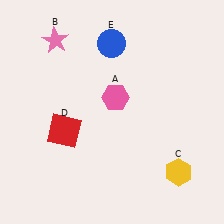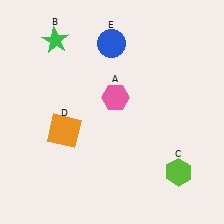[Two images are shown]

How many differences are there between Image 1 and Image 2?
There are 3 differences between the two images.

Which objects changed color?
B changed from pink to green. C changed from yellow to lime. D changed from red to orange.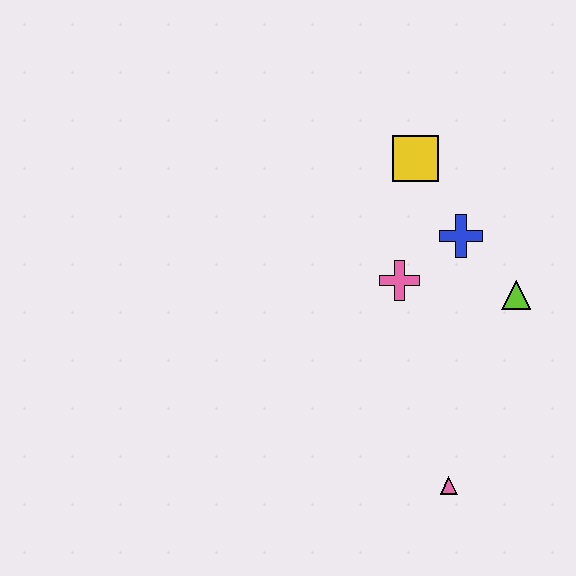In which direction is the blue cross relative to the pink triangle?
The blue cross is above the pink triangle.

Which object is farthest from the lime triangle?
The pink triangle is farthest from the lime triangle.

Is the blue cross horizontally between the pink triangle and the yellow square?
No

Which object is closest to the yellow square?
The blue cross is closest to the yellow square.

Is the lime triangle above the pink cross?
No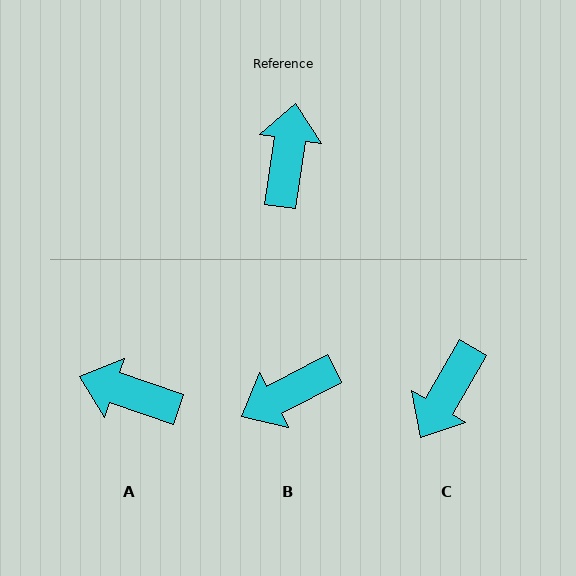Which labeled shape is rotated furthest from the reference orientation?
C, about 158 degrees away.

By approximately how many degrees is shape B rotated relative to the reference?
Approximately 126 degrees counter-clockwise.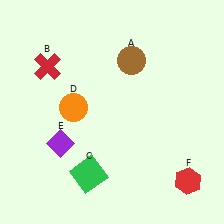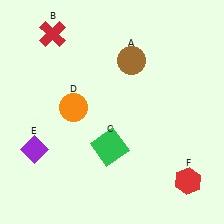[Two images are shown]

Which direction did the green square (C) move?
The green square (C) moved up.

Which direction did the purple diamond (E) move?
The purple diamond (E) moved left.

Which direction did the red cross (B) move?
The red cross (B) moved up.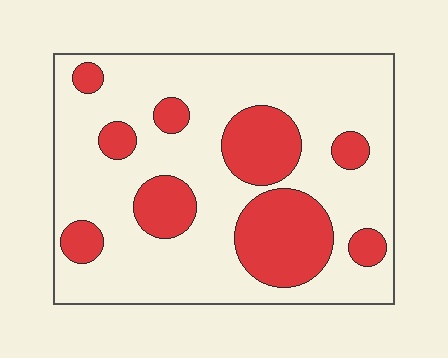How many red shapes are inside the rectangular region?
9.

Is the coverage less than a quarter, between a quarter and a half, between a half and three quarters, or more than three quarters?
Between a quarter and a half.